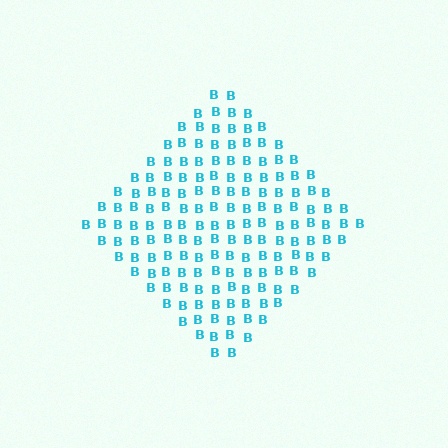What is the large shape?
The large shape is a diamond.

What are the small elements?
The small elements are letter B's.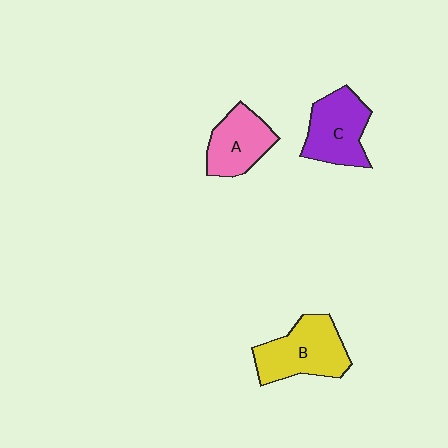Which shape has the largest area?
Shape B (yellow).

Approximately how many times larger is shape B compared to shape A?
Approximately 1.3 times.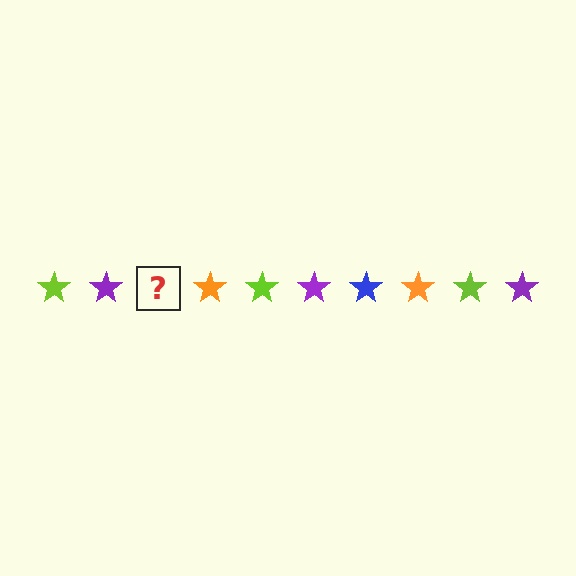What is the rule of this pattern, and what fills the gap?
The rule is that the pattern cycles through lime, purple, blue, orange stars. The gap should be filled with a blue star.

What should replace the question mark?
The question mark should be replaced with a blue star.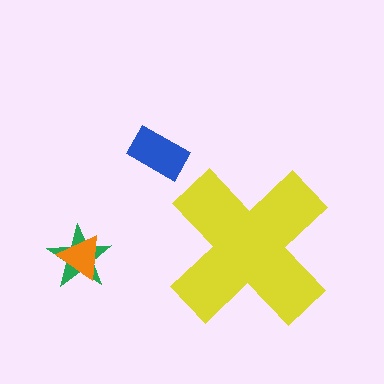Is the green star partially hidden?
No, the green star is fully visible.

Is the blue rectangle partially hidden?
No, the blue rectangle is fully visible.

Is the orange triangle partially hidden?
No, the orange triangle is fully visible.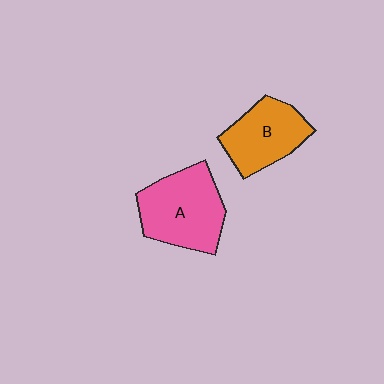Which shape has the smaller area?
Shape B (orange).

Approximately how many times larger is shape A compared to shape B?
Approximately 1.3 times.